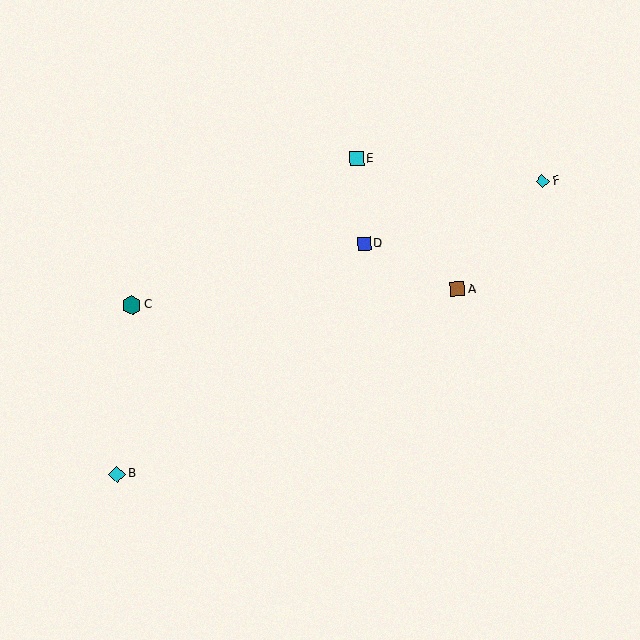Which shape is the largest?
The teal hexagon (labeled C) is the largest.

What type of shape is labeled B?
Shape B is a cyan diamond.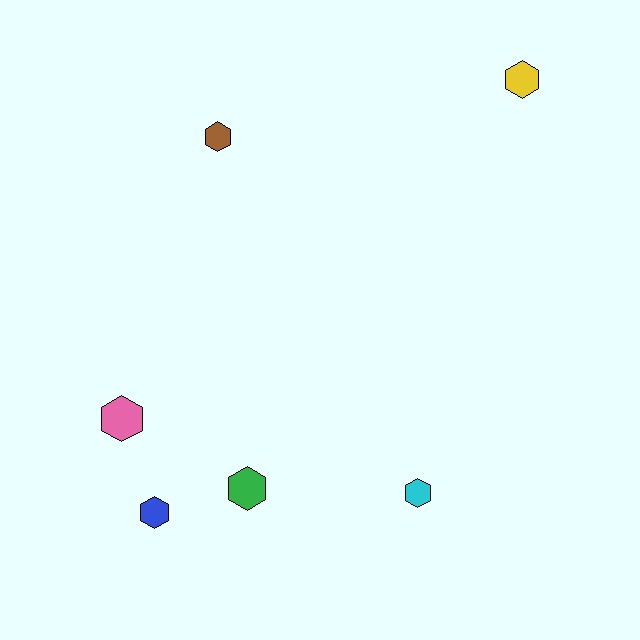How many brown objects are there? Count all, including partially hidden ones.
There is 1 brown object.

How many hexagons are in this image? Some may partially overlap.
There are 6 hexagons.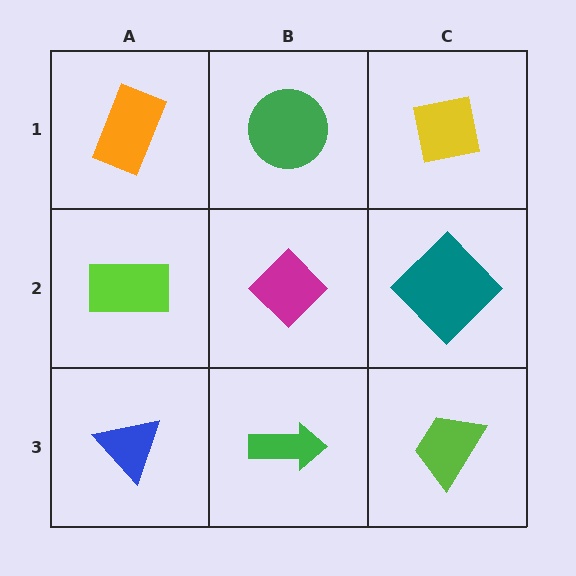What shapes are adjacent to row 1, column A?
A lime rectangle (row 2, column A), a green circle (row 1, column B).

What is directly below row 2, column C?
A lime trapezoid.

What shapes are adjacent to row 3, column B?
A magenta diamond (row 2, column B), a blue triangle (row 3, column A), a lime trapezoid (row 3, column C).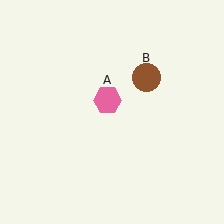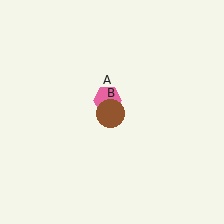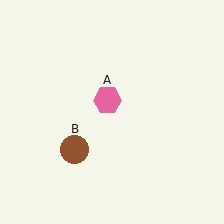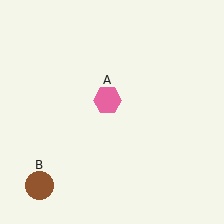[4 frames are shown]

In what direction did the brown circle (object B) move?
The brown circle (object B) moved down and to the left.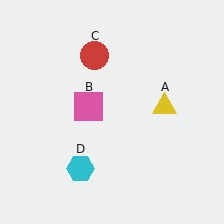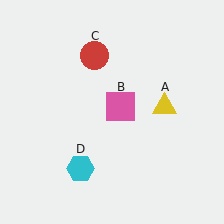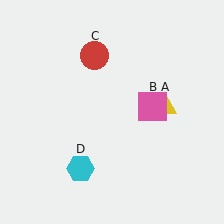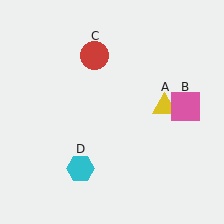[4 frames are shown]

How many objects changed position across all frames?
1 object changed position: pink square (object B).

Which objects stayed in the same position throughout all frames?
Yellow triangle (object A) and red circle (object C) and cyan hexagon (object D) remained stationary.